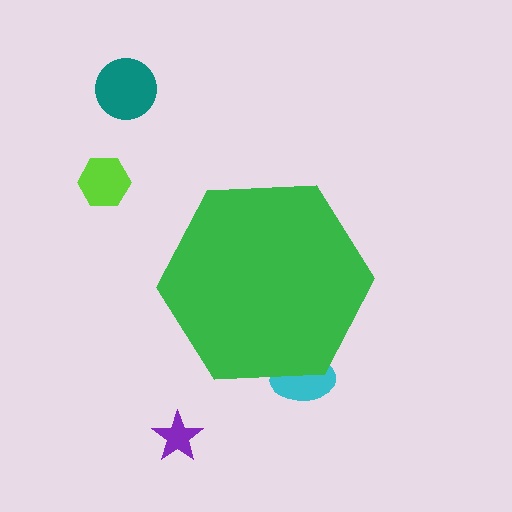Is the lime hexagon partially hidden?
No, the lime hexagon is fully visible.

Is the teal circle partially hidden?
No, the teal circle is fully visible.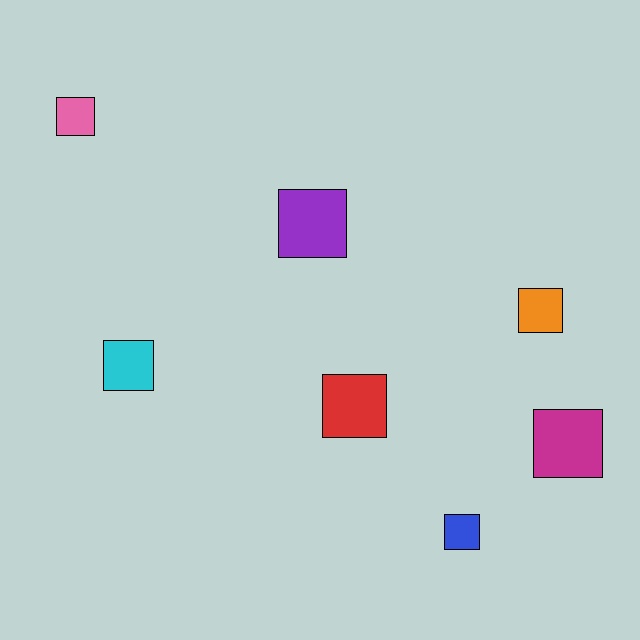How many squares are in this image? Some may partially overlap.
There are 7 squares.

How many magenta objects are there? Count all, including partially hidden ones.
There is 1 magenta object.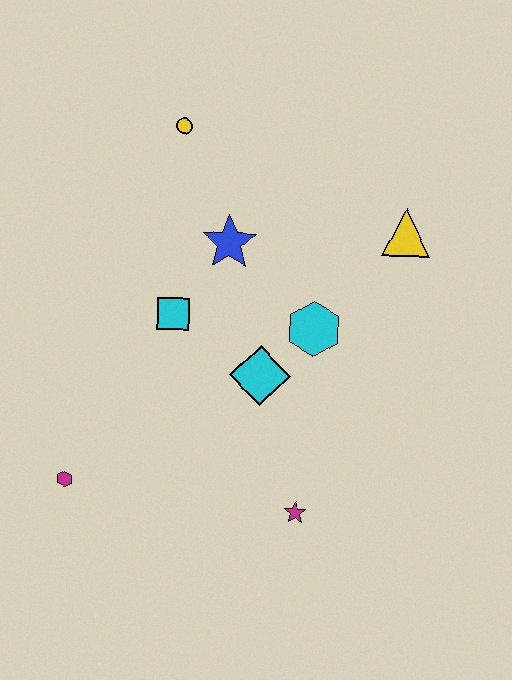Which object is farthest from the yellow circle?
The magenta star is farthest from the yellow circle.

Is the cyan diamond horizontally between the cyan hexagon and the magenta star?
No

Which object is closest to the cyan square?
The blue star is closest to the cyan square.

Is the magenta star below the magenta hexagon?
Yes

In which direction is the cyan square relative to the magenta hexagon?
The cyan square is above the magenta hexagon.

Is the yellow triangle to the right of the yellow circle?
Yes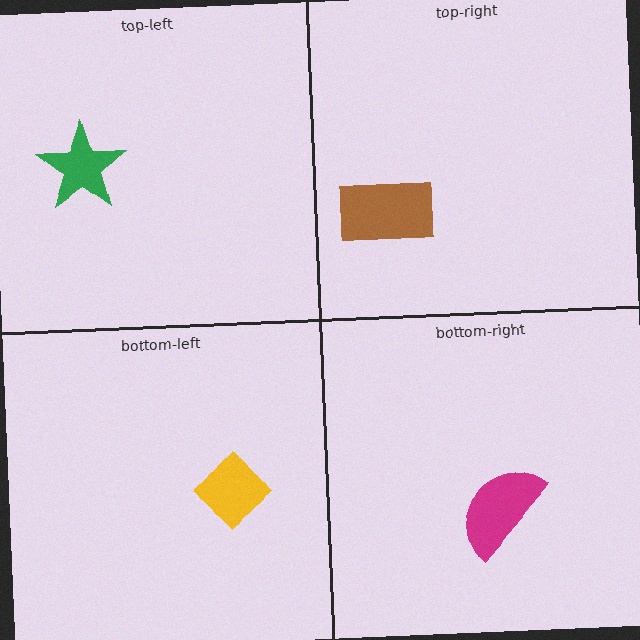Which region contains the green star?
The top-left region.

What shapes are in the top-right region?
The brown rectangle.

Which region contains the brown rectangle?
The top-right region.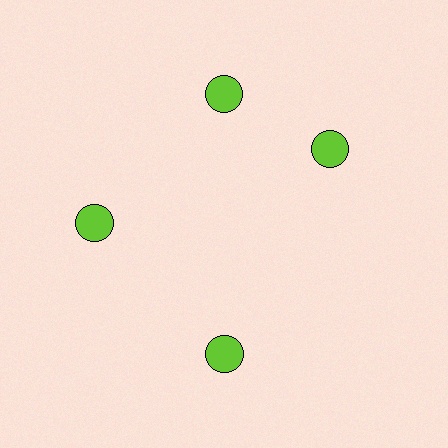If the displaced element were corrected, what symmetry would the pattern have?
It would have 4-fold rotational symmetry — the pattern would map onto itself every 90 degrees.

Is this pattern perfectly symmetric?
No. The 4 lime circles are arranged in a ring, but one element near the 3 o'clock position is rotated out of alignment along the ring, breaking the 4-fold rotational symmetry.